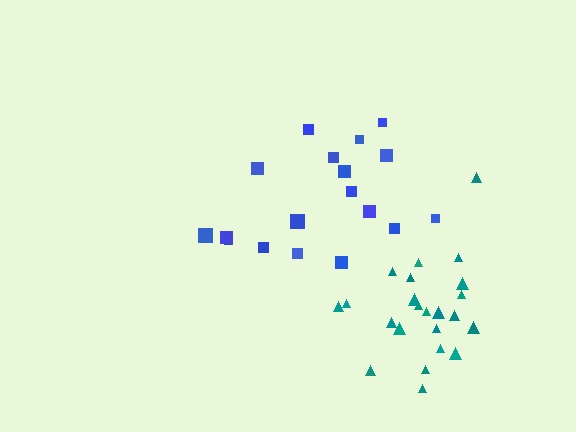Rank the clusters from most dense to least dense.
teal, blue.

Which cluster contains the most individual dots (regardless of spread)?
Teal (23).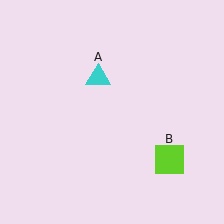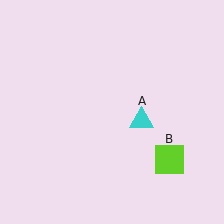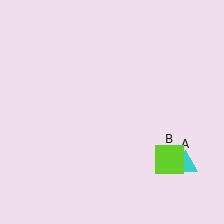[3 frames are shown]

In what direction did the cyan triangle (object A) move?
The cyan triangle (object A) moved down and to the right.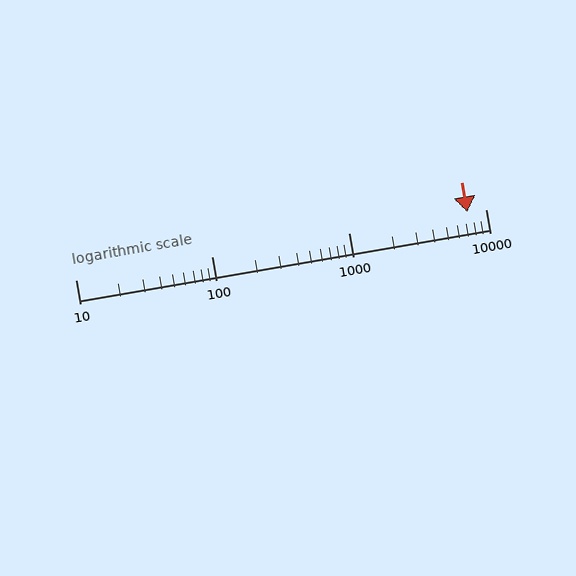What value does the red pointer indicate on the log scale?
The pointer indicates approximately 7400.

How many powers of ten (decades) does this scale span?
The scale spans 3 decades, from 10 to 10000.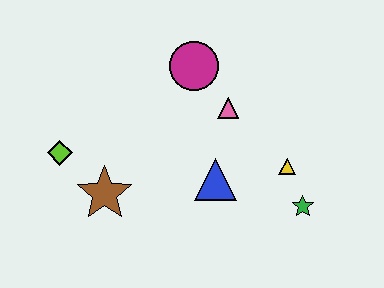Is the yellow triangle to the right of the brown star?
Yes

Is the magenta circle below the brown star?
No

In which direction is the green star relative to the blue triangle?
The green star is to the right of the blue triangle.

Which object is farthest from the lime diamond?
The green star is farthest from the lime diamond.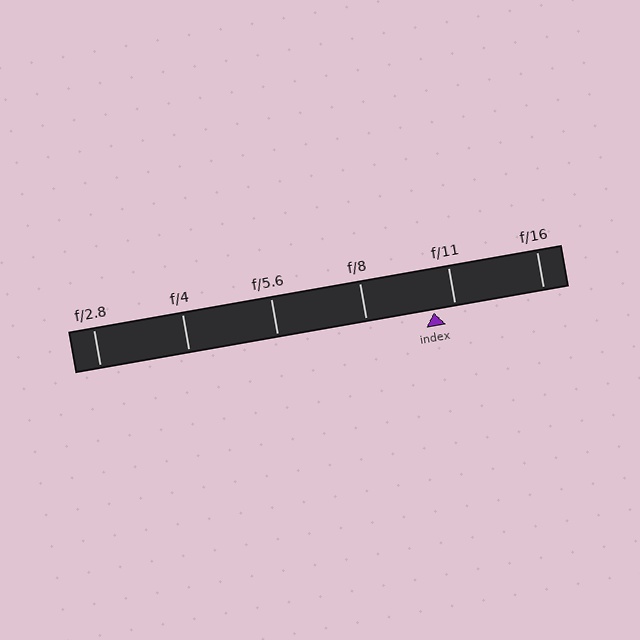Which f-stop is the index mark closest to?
The index mark is closest to f/11.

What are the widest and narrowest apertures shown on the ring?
The widest aperture shown is f/2.8 and the narrowest is f/16.